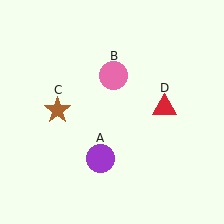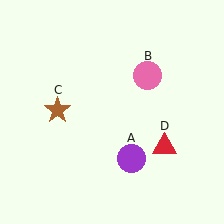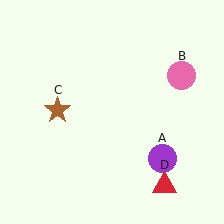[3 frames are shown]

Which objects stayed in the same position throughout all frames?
Brown star (object C) remained stationary.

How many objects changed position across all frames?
3 objects changed position: purple circle (object A), pink circle (object B), red triangle (object D).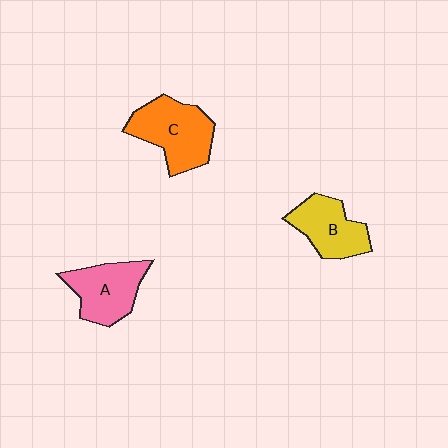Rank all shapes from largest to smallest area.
From largest to smallest: C (orange), A (pink), B (yellow).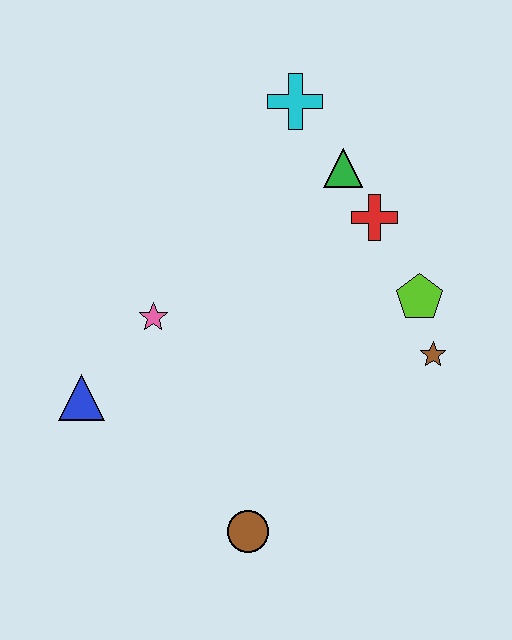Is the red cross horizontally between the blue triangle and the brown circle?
No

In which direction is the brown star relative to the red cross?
The brown star is below the red cross.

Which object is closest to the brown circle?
The blue triangle is closest to the brown circle.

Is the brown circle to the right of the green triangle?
No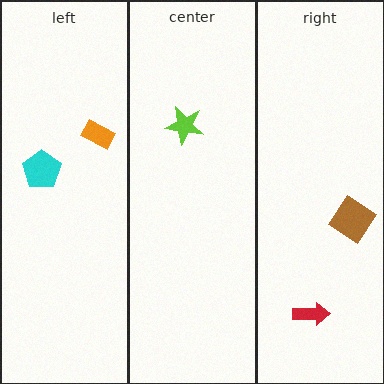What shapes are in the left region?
The cyan pentagon, the orange rectangle.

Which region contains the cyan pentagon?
The left region.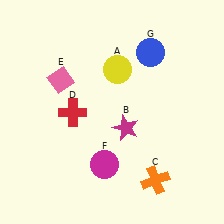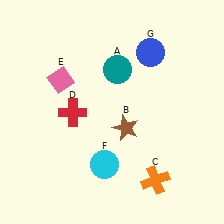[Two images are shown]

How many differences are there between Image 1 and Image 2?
There are 3 differences between the two images.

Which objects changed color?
A changed from yellow to teal. B changed from magenta to brown. F changed from magenta to cyan.